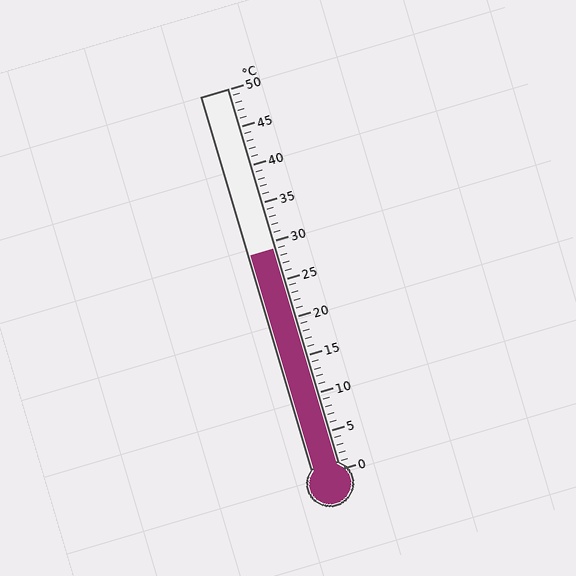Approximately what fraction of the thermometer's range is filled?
The thermometer is filled to approximately 60% of its range.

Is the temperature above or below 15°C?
The temperature is above 15°C.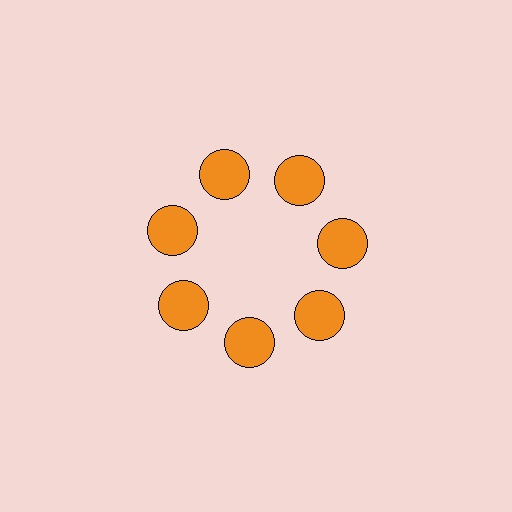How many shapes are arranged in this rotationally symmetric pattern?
There are 7 shapes, arranged in 7 groups of 1.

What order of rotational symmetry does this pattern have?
This pattern has 7-fold rotational symmetry.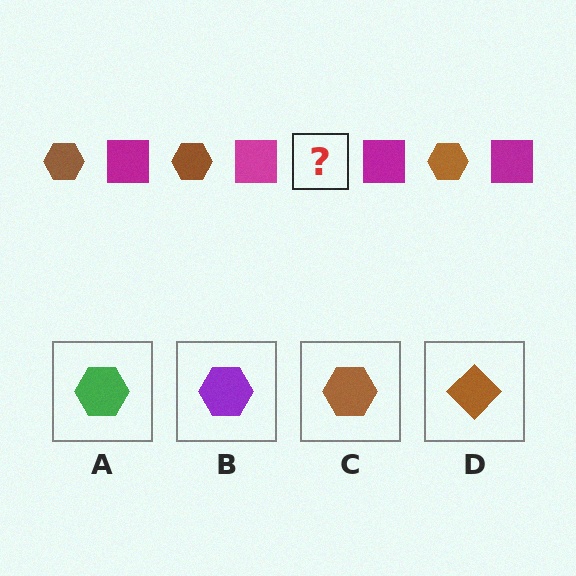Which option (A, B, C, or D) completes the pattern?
C.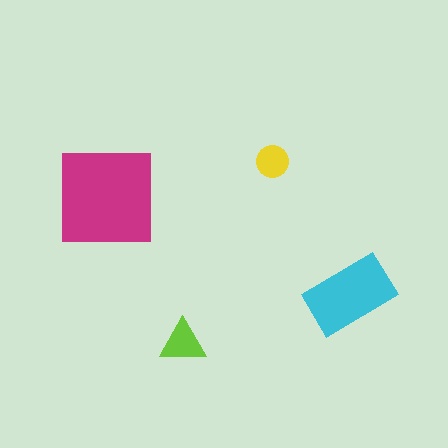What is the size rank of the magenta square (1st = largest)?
1st.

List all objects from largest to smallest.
The magenta square, the cyan rectangle, the lime triangle, the yellow circle.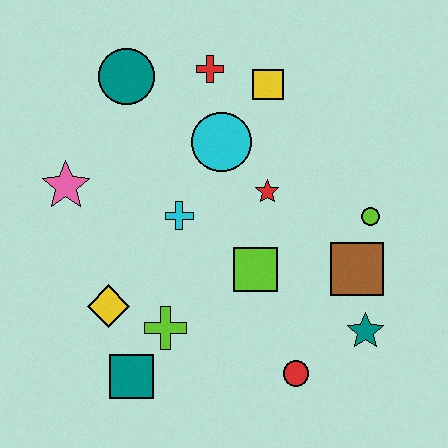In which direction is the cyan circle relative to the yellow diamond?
The cyan circle is above the yellow diamond.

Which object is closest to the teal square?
The lime cross is closest to the teal square.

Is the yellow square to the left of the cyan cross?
No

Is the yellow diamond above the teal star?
Yes